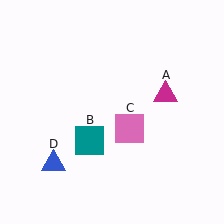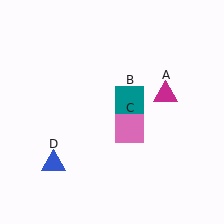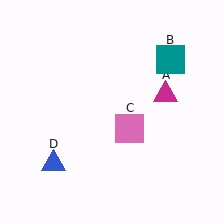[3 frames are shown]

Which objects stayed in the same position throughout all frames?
Magenta triangle (object A) and pink square (object C) and blue triangle (object D) remained stationary.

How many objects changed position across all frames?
1 object changed position: teal square (object B).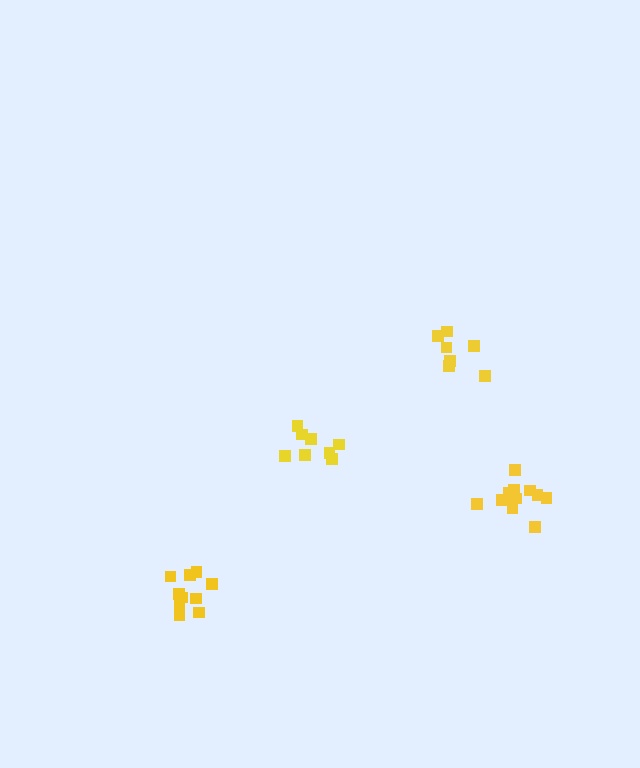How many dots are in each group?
Group 1: 8 dots, Group 2: 8 dots, Group 3: 12 dots, Group 4: 10 dots (38 total).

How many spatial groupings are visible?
There are 4 spatial groupings.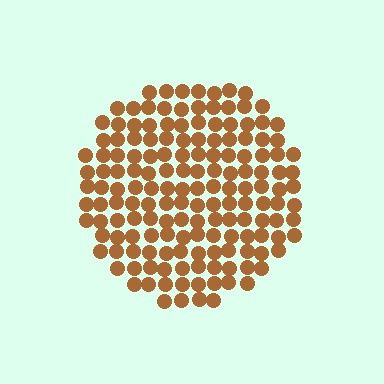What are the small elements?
The small elements are circles.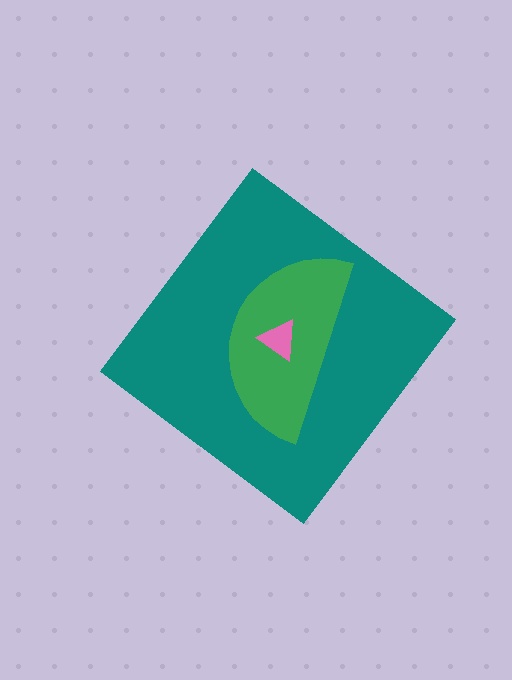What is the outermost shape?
The teal diamond.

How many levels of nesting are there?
3.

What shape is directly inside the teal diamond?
The green semicircle.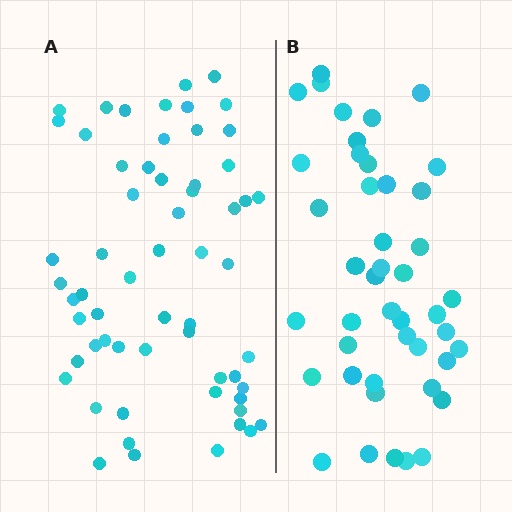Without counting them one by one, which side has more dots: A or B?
Region A (the left region) has more dots.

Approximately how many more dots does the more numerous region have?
Region A has approximately 15 more dots than region B.